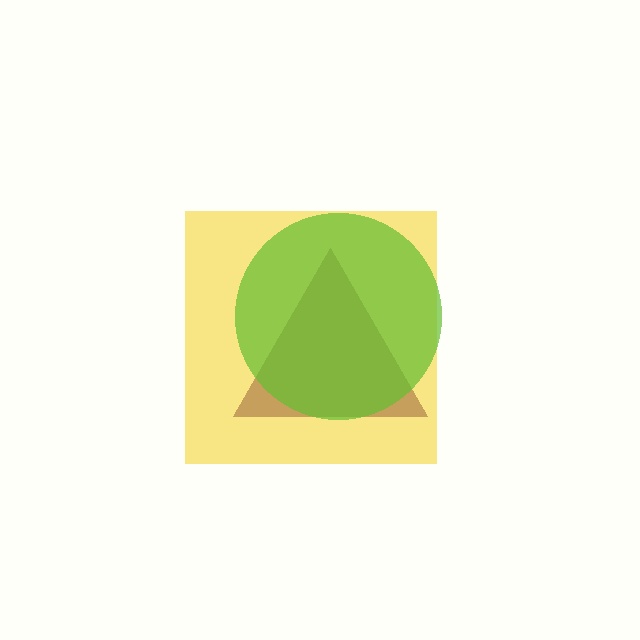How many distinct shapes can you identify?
There are 3 distinct shapes: a yellow square, a brown triangle, a lime circle.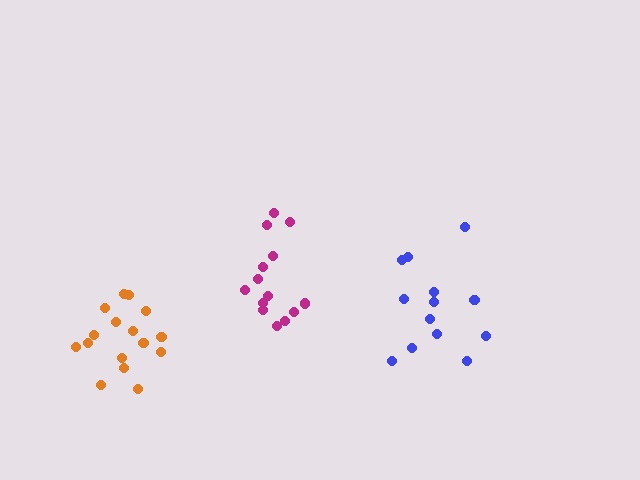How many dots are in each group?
Group 1: 16 dots, Group 2: 13 dots, Group 3: 14 dots (43 total).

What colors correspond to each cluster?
The clusters are colored: orange, blue, magenta.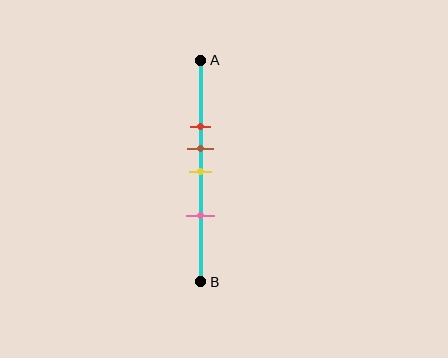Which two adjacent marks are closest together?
The brown and yellow marks are the closest adjacent pair.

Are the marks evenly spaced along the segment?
No, the marks are not evenly spaced.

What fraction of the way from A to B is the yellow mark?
The yellow mark is approximately 50% (0.5) of the way from A to B.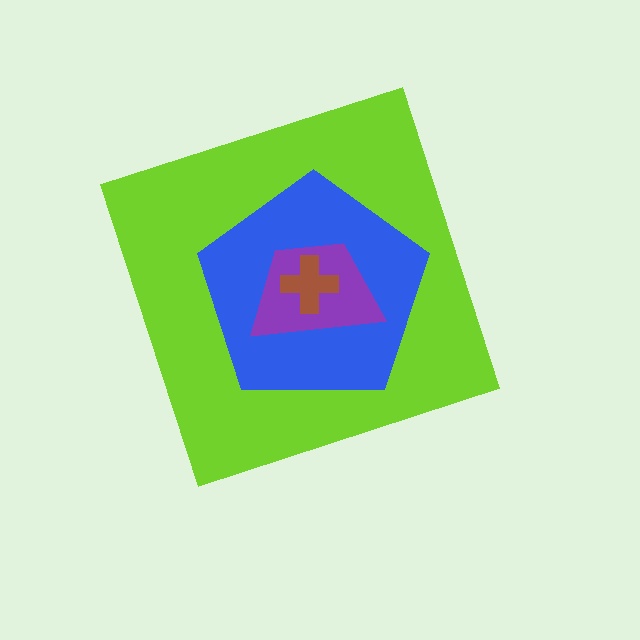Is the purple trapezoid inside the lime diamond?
Yes.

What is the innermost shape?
The brown cross.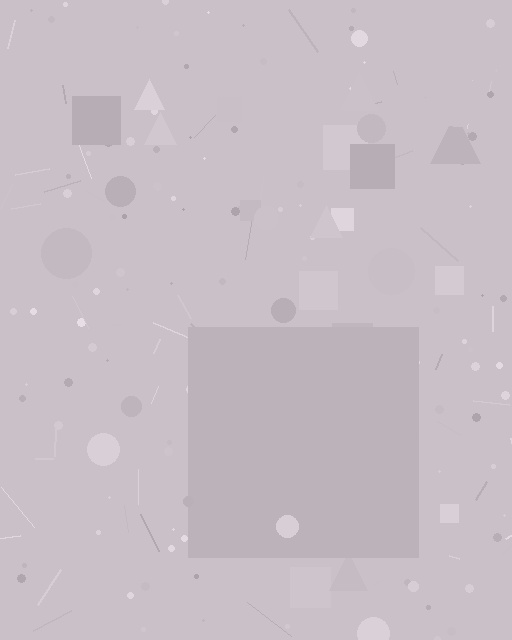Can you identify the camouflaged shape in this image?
The camouflaged shape is a square.